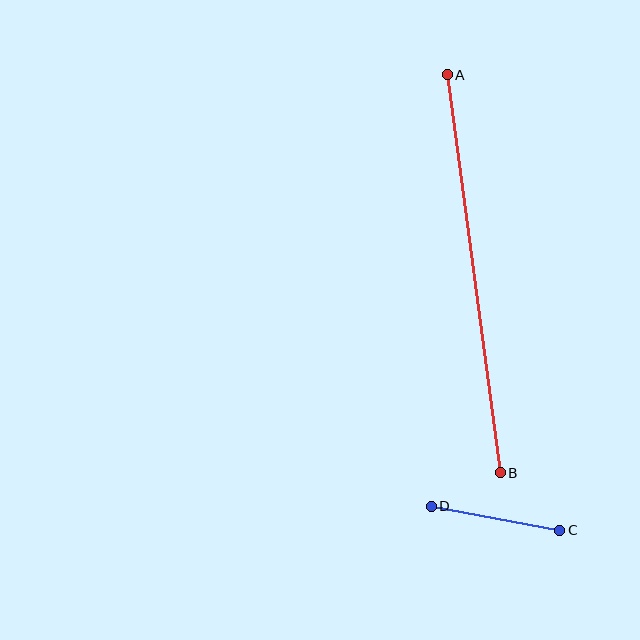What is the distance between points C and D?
The distance is approximately 131 pixels.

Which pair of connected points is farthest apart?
Points A and B are farthest apart.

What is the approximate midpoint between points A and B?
The midpoint is at approximately (474, 274) pixels.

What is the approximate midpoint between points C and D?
The midpoint is at approximately (496, 518) pixels.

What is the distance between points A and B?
The distance is approximately 401 pixels.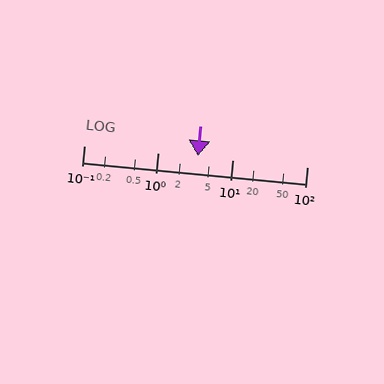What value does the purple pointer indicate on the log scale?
The pointer indicates approximately 3.4.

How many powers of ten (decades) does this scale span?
The scale spans 3 decades, from 0.1 to 100.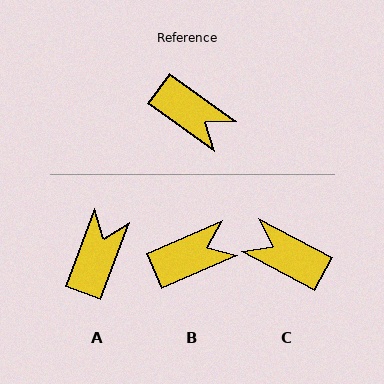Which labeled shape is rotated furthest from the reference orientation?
C, about 172 degrees away.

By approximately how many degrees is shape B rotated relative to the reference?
Approximately 59 degrees counter-clockwise.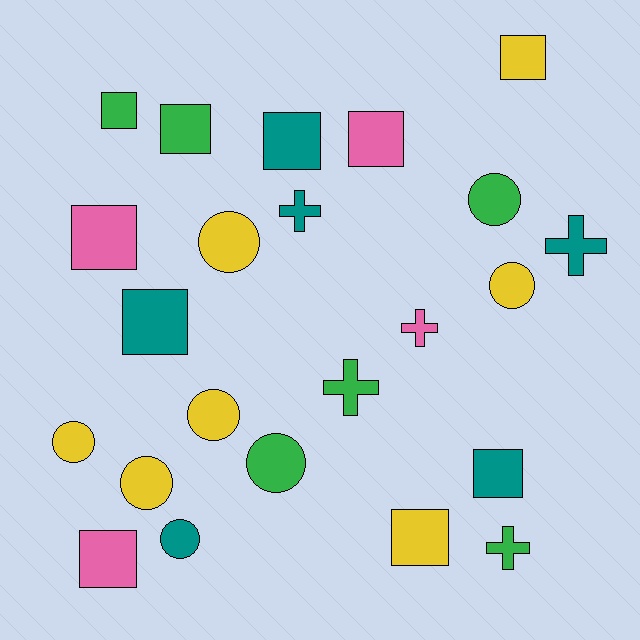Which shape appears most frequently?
Square, with 10 objects.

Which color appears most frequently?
Yellow, with 7 objects.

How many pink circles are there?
There are no pink circles.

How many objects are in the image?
There are 23 objects.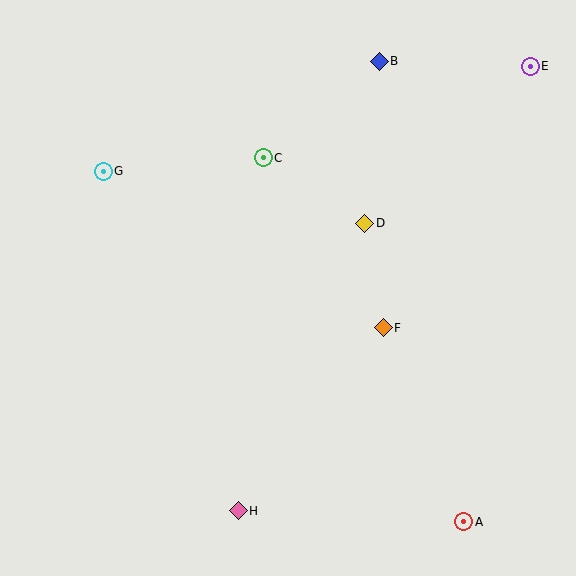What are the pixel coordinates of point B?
Point B is at (379, 61).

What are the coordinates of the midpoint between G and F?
The midpoint between G and F is at (243, 250).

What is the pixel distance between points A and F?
The distance between A and F is 210 pixels.